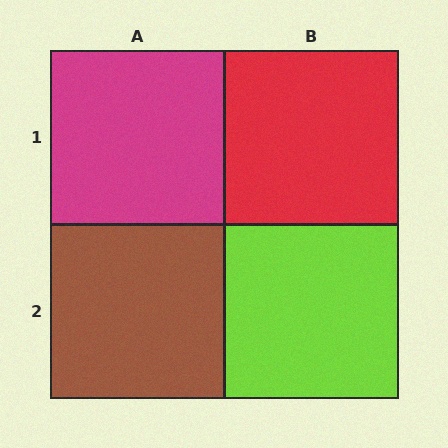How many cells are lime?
1 cell is lime.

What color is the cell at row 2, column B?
Lime.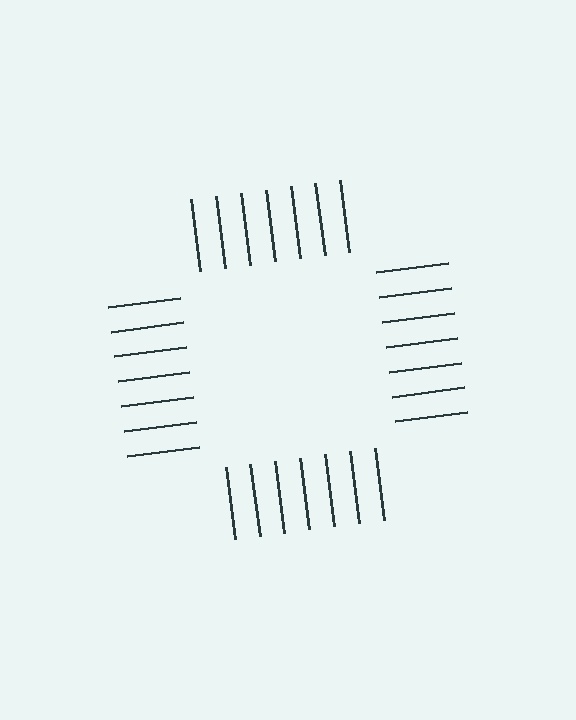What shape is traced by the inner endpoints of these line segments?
An illusory square — the line segments terminate on its edges but no continuous stroke is drawn.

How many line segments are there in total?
28 — 7 along each of the 4 edges.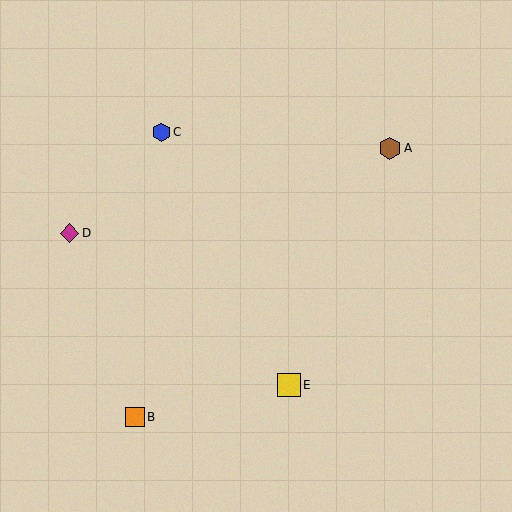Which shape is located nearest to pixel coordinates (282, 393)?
The yellow square (labeled E) at (289, 385) is nearest to that location.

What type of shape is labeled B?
Shape B is an orange square.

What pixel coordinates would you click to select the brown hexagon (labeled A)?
Click at (390, 148) to select the brown hexagon A.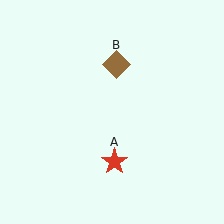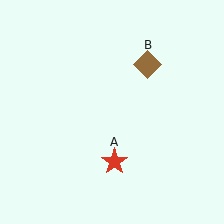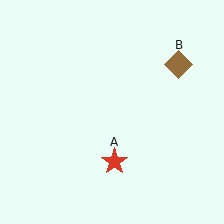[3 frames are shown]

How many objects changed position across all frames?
1 object changed position: brown diamond (object B).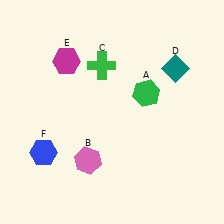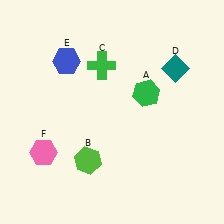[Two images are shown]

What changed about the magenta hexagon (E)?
In Image 1, E is magenta. In Image 2, it changed to blue.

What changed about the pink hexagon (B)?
In Image 1, B is pink. In Image 2, it changed to lime.